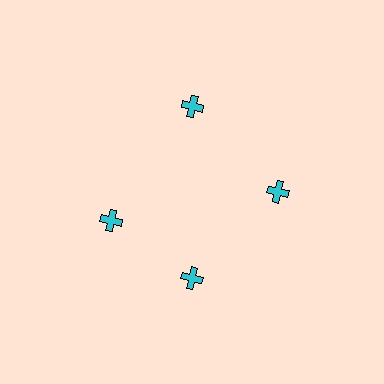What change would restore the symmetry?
The symmetry would be restored by rotating it back into even spacing with its neighbors so that all 4 crosses sit at equal angles and equal distance from the center.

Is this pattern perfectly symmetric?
No. The 4 cyan crosses are arranged in a ring, but one element near the 9 o'clock position is rotated out of alignment along the ring, breaking the 4-fold rotational symmetry.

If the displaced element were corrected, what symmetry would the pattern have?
It would have 4-fold rotational symmetry — the pattern would map onto itself every 90 degrees.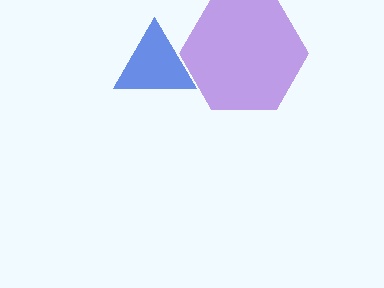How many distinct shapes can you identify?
There are 2 distinct shapes: a blue triangle, a purple hexagon.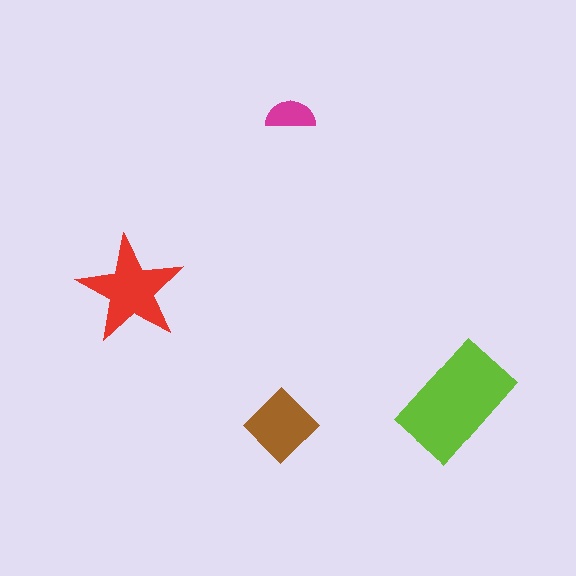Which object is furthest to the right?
The lime rectangle is rightmost.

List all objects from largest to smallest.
The lime rectangle, the red star, the brown diamond, the magenta semicircle.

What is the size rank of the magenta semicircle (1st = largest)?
4th.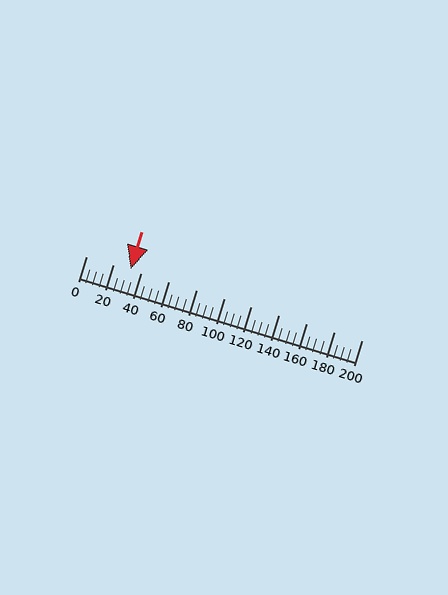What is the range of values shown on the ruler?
The ruler shows values from 0 to 200.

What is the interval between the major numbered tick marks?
The major tick marks are spaced 20 units apart.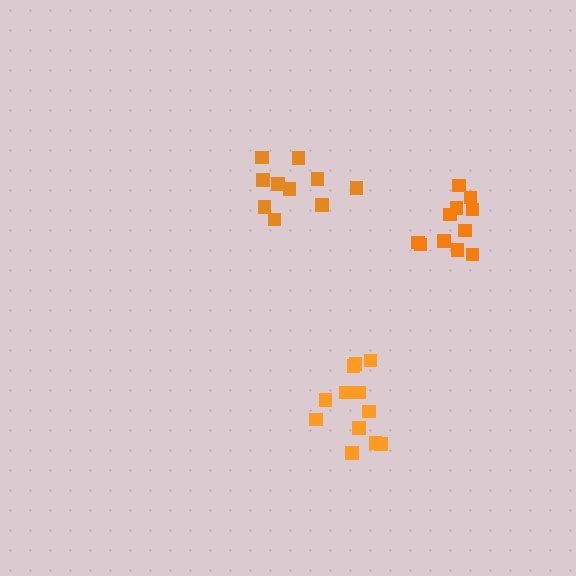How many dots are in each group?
Group 1: 12 dots, Group 2: 10 dots, Group 3: 11 dots (33 total).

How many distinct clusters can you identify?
There are 3 distinct clusters.